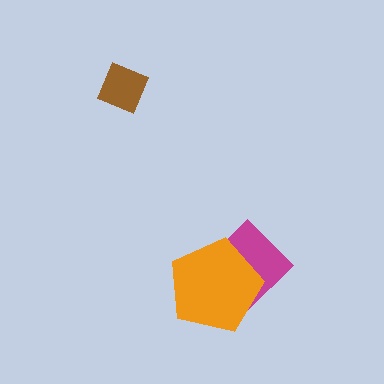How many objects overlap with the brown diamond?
0 objects overlap with the brown diamond.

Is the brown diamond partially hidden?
No, no other shape covers it.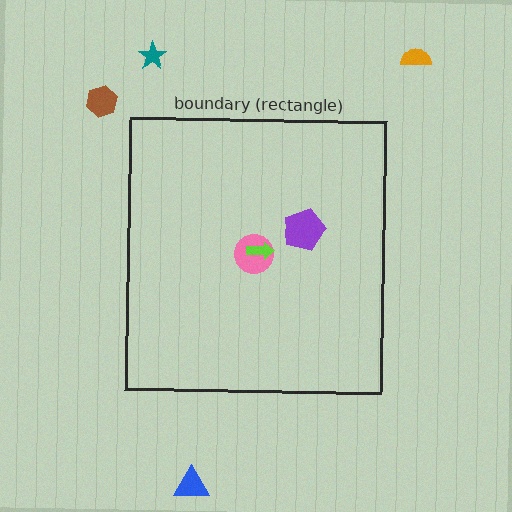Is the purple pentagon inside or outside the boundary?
Inside.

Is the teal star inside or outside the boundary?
Outside.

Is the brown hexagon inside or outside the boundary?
Outside.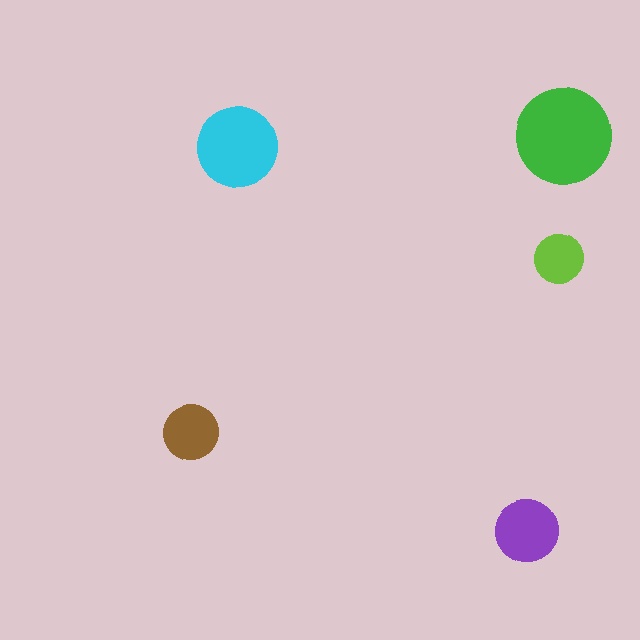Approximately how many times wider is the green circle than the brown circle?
About 1.5 times wider.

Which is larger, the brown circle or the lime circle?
The brown one.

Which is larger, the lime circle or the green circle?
The green one.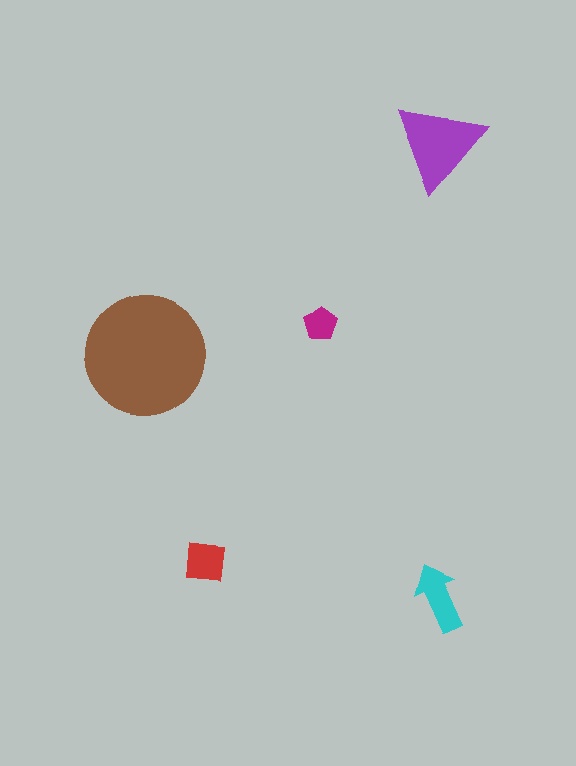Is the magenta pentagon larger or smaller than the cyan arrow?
Smaller.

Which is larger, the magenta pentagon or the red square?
The red square.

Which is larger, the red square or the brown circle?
The brown circle.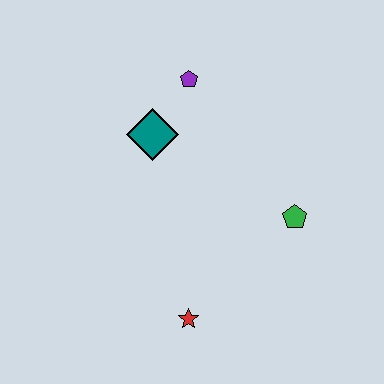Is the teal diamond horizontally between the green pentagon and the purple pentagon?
No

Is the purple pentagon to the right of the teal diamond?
Yes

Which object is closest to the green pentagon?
The red star is closest to the green pentagon.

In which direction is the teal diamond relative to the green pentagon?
The teal diamond is to the left of the green pentagon.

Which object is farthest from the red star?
The purple pentagon is farthest from the red star.